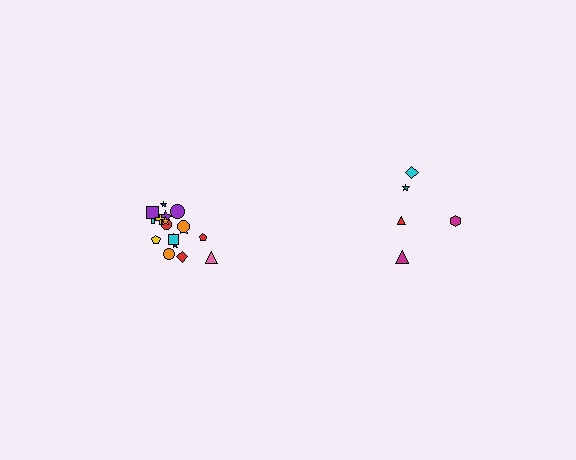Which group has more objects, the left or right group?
The left group.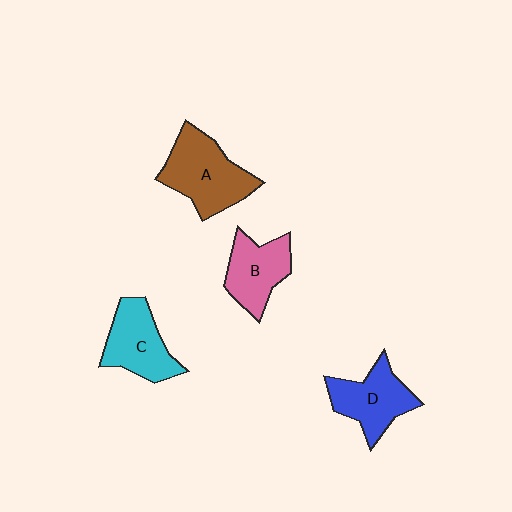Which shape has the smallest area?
Shape B (pink).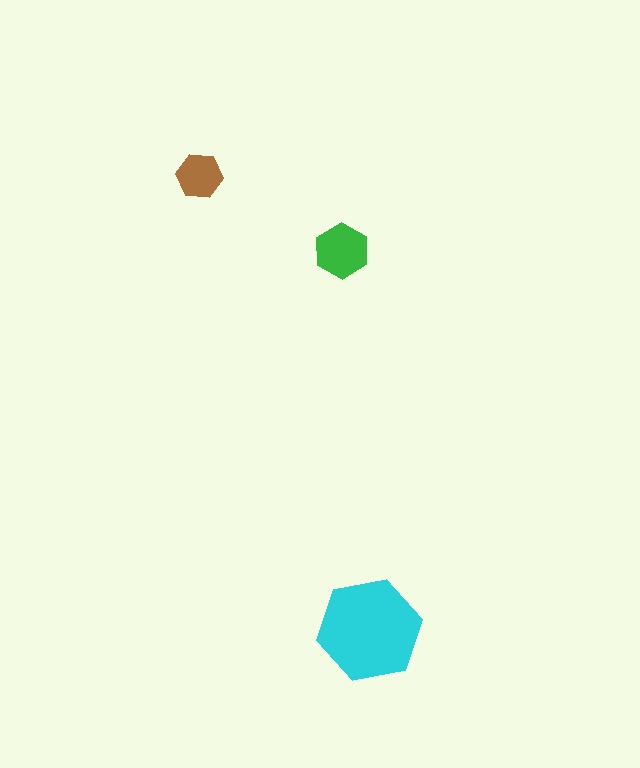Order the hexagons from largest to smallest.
the cyan one, the green one, the brown one.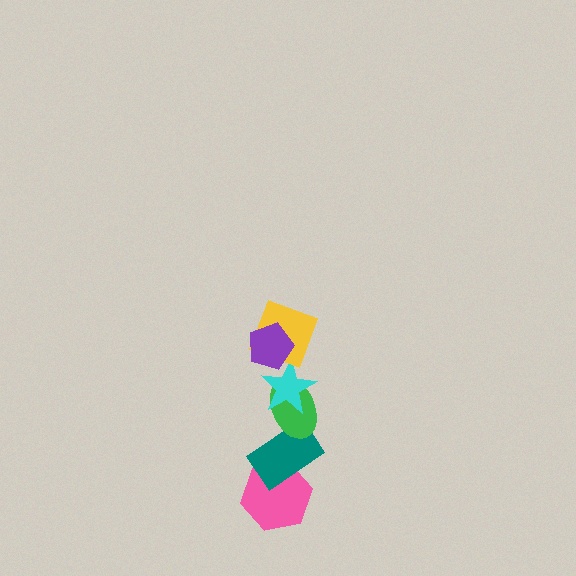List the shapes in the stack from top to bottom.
From top to bottom: the purple pentagon, the yellow square, the cyan star, the green ellipse, the teal rectangle, the pink hexagon.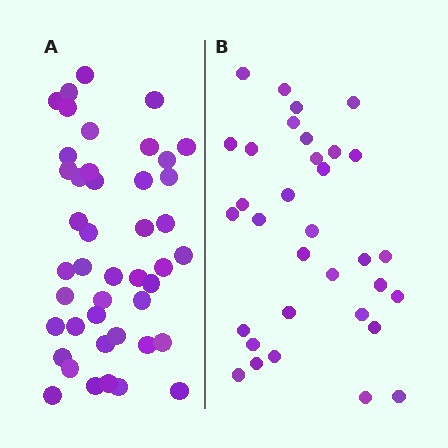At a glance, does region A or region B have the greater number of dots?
Region A (the left region) has more dots.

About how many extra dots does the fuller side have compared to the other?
Region A has roughly 12 or so more dots than region B.